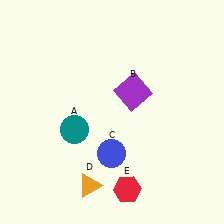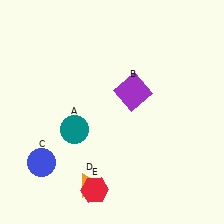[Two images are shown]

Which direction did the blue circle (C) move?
The blue circle (C) moved left.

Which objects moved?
The objects that moved are: the blue circle (C), the red hexagon (E).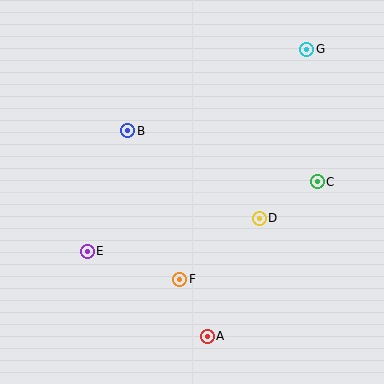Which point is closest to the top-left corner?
Point B is closest to the top-left corner.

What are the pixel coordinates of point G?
Point G is at (307, 49).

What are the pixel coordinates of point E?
Point E is at (87, 251).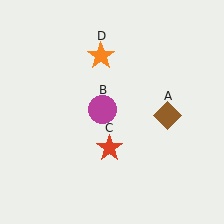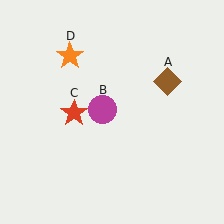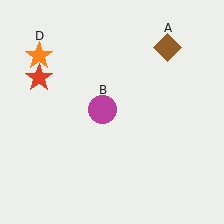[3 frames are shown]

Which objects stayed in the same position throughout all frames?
Magenta circle (object B) remained stationary.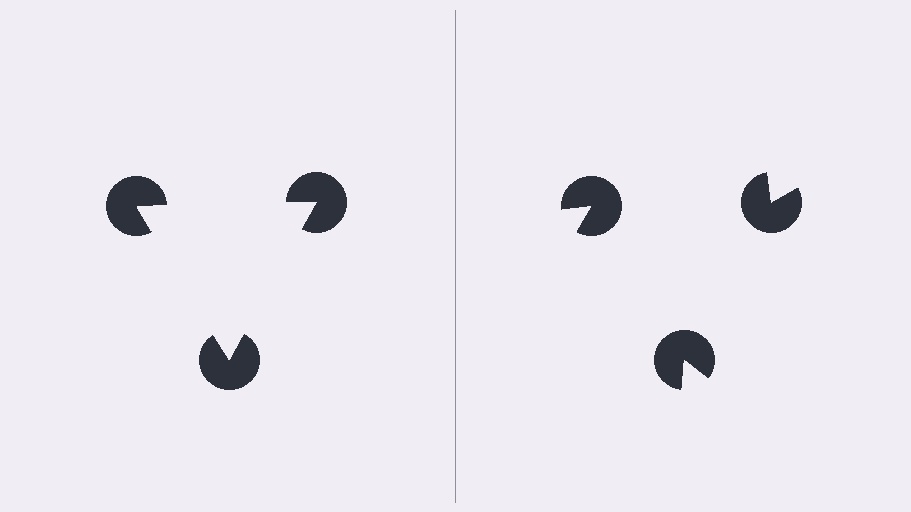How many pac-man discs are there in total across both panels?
6 — 3 on each side.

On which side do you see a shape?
An illusory triangle appears on the left side. On the right side the wedge cuts are rotated, so no coherent shape forms.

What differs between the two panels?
The pac-man discs are positioned identically on both sides; only the wedge orientations differ. On the left they align to a triangle; on the right they are misaligned.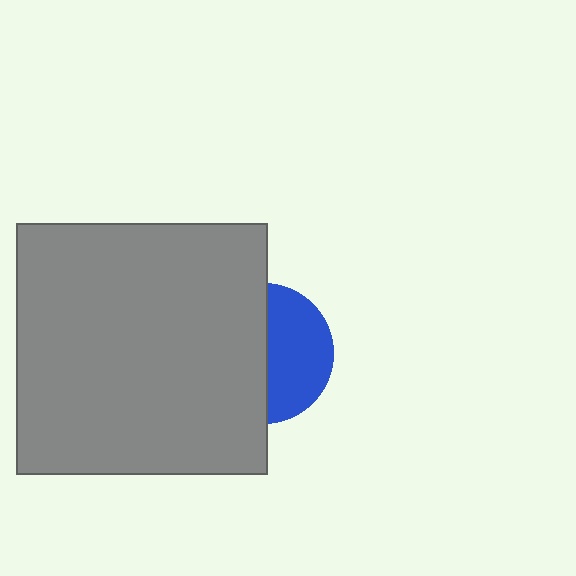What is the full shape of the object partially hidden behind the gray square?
The partially hidden object is a blue circle.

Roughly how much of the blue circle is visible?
About half of it is visible (roughly 46%).